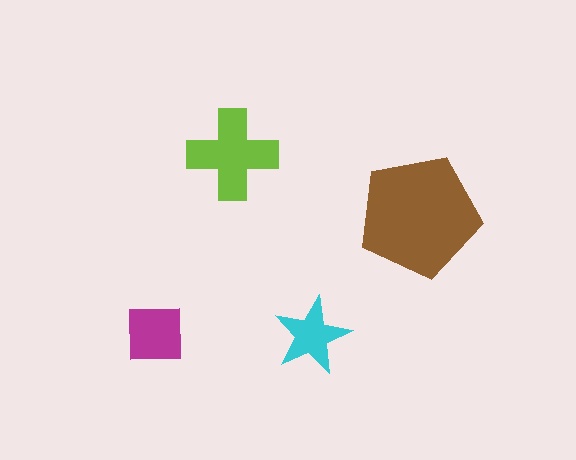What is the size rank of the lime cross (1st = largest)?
2nd.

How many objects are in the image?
There are 4 objects in the image.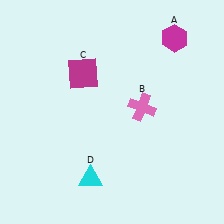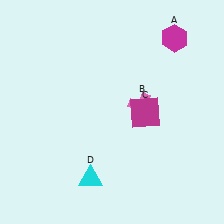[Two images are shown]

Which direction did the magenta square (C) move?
The magenta square (C) moved right.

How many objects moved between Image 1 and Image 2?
1 object moved between the two images.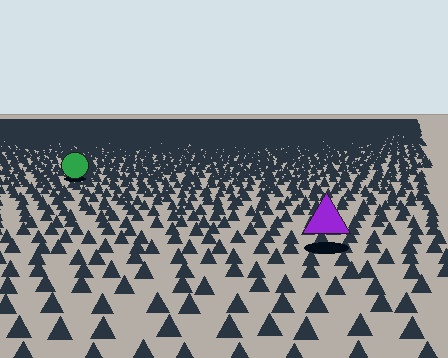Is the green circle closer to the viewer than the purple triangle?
No. The purple triangle is closer — you can tell from the texture gradient: the ground texture is coarser near it.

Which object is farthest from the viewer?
The green circle is farthest from the viewer. It appears smaller and the ground texture around it is denser.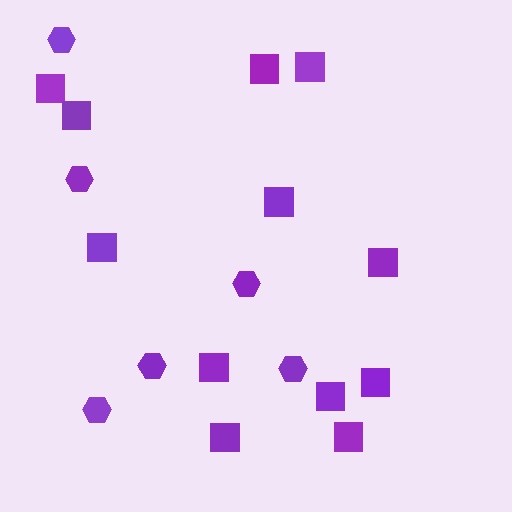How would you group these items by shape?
There are 2 groups: one group of hexagons (6) and one group of squares (12).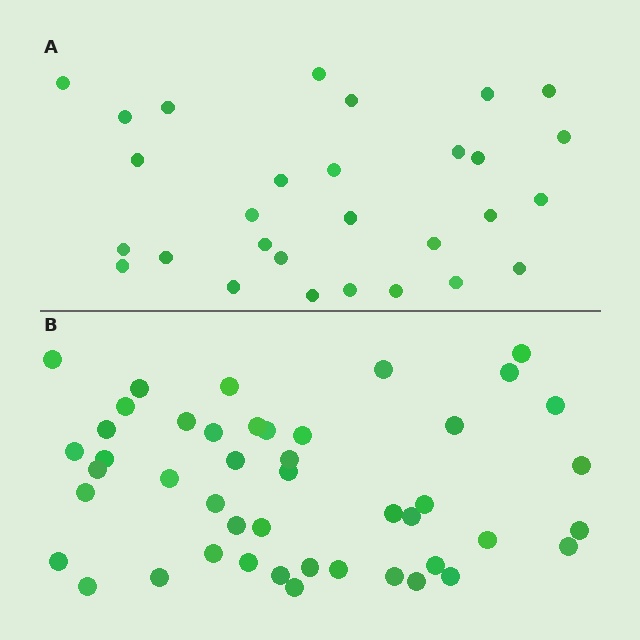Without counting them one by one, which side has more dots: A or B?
Region B (the bottom region) has more dots.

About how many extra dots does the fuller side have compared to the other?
Region B has approximately 15 more dots than region A.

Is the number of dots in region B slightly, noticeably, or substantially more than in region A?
Region B has substantially more. The ratio is roughly 1.6 to 1.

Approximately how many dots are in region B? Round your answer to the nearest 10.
About 50 dots. (The exact count is 46, which rounds to 50.)